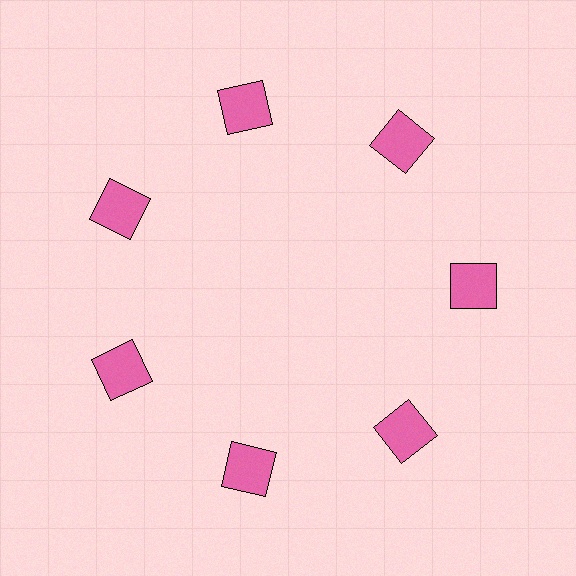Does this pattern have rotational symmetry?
Yes, this pattern has 7-fold rotational symmetry. It looks the same after rotating 51 degrees around the center.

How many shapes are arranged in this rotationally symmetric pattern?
There are 7 shapes, arranged in 7 groups of 1.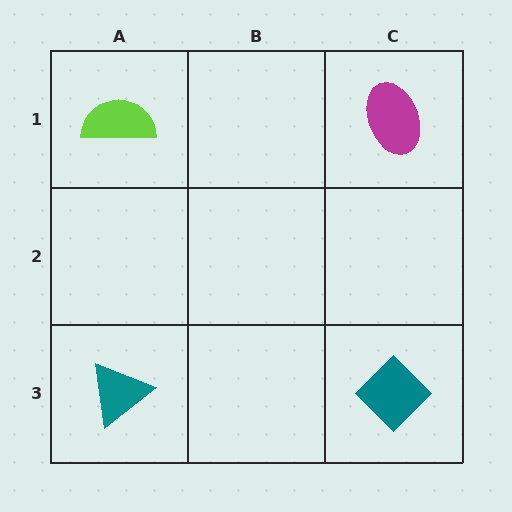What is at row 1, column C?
A magenta ellipse.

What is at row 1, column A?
A lime semicircle.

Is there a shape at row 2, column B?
No, that cell is empty.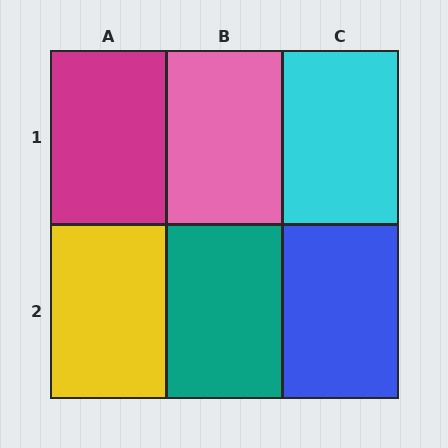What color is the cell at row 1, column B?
Pink.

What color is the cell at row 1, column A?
Magenta.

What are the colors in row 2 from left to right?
Yellow, teal, blue.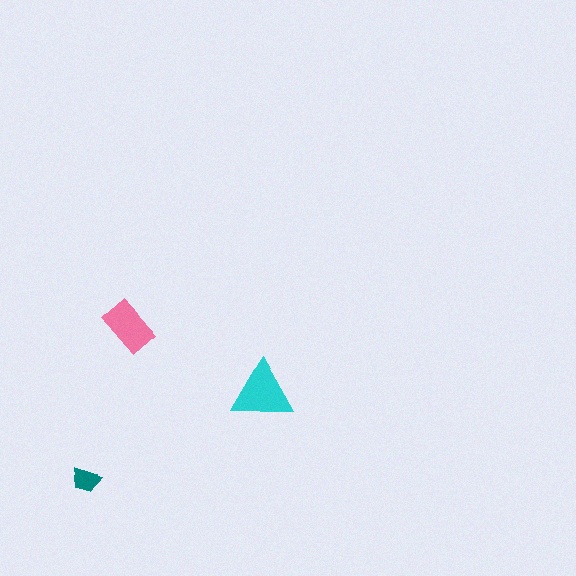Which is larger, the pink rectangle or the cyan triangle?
The cyan triangle.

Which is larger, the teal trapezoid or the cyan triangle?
The cyan triangle.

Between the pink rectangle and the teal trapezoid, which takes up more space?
The pink rectangle.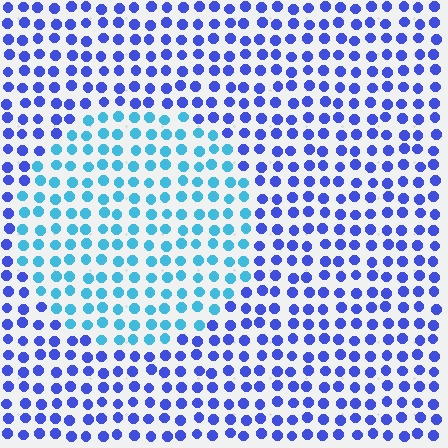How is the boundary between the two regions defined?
The boundary is defined purely by a slight shift in hue (about 43 degrees). Spacing, size, and orientation are identical on both sides.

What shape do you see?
I see a circle.